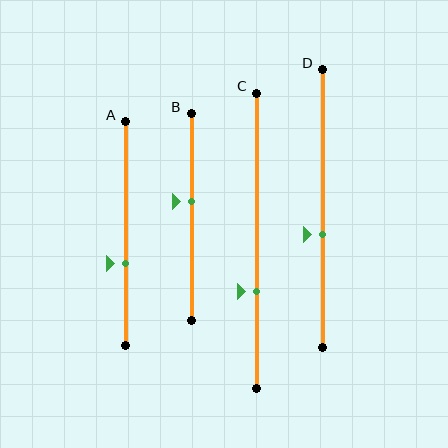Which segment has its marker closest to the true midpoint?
Segment B has its marker closest to the true midpoint.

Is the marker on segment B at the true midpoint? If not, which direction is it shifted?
No, the marker on segment B is shifted upward by about 8% of the segment length.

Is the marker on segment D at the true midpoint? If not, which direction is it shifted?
No, the marker on segment D is shifted downward by about 9% of the segment length.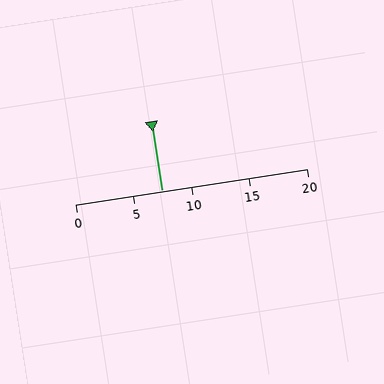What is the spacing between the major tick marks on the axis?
The major ticks are spaced 5 apart.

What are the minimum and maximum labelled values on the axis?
The axis runs from 0 to 20.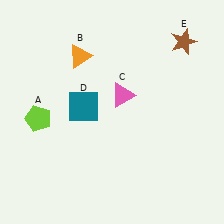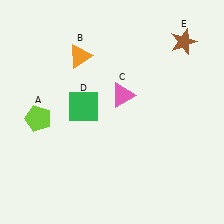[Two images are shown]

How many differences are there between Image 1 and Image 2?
There is 1 difference between the two images.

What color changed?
The square (D) changed from teal in Image 1 to green in Image 2.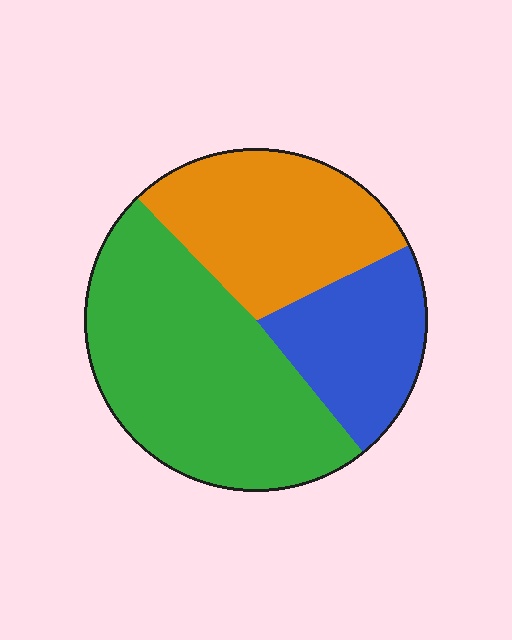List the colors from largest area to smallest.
From largest to smallest: green, orange, blue.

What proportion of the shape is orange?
Orange takes up between a sixth and a third of the shape.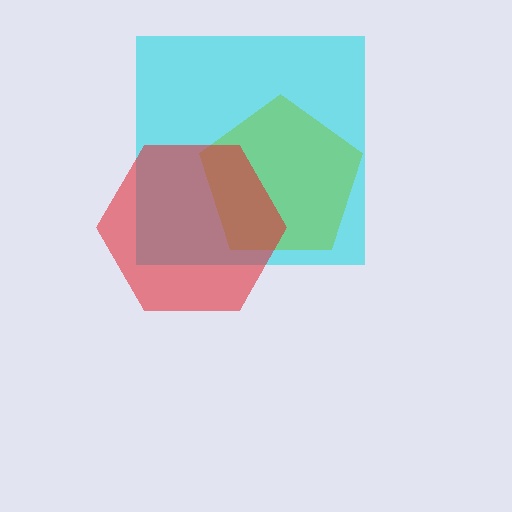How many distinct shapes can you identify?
There are 3 distinct shapes: a cyan square, a lime pentagon, a red hexagon.